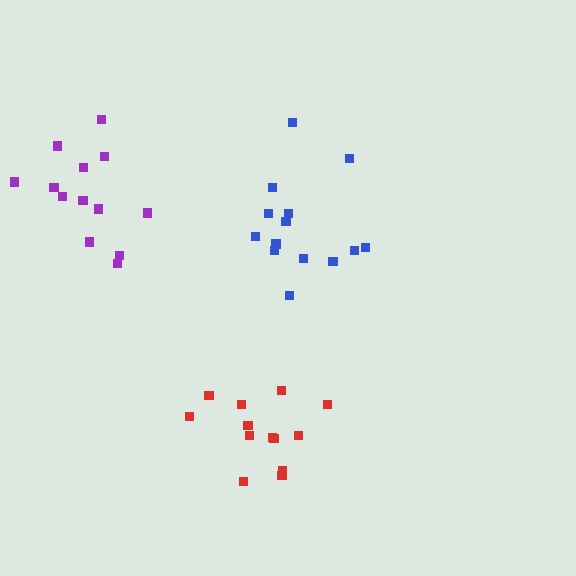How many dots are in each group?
Group 1: 13 dots, Group 2: 13 dots, Group 3: 14 dots (40 total).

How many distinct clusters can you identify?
There are 3 distinct clusters.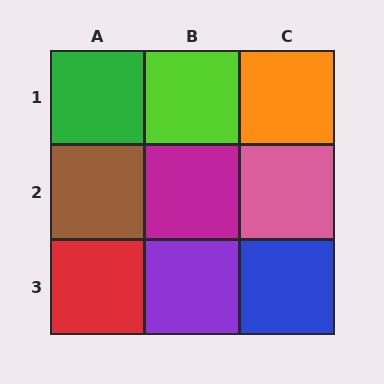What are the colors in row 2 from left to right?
Brown, magenta, pink.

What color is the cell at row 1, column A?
Green.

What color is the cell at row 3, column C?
Blue.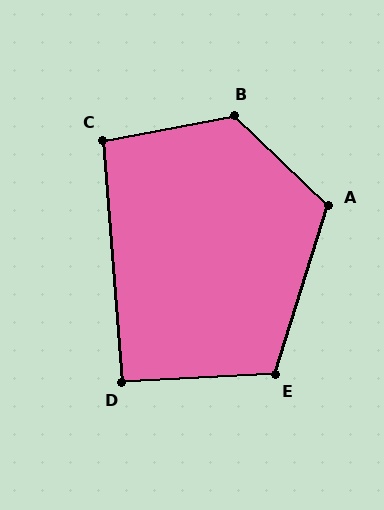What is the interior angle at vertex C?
Approximately 96 degrees (obtuse).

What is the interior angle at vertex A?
Approximately 116 degrees (obtuse).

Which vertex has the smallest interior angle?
D, at approximately 91 degrees.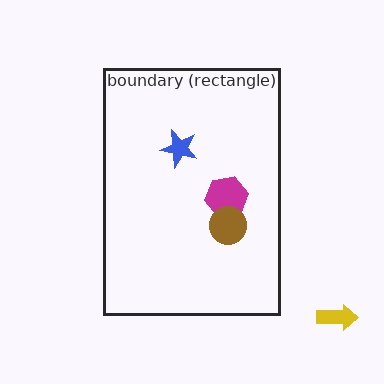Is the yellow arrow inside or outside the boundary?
Outside.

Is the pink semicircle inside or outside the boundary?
Inside.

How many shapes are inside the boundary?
4 inside, 1 outside.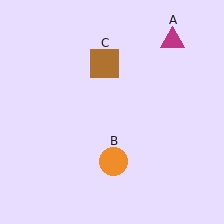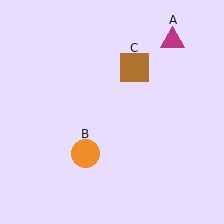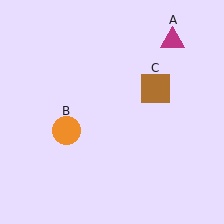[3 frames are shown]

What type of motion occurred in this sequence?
The orange circle (object B), brown square (object C) rotated clockwise around the center of the scene.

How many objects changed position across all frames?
2 objects changed position: orange circle (object B), brown square (object C).